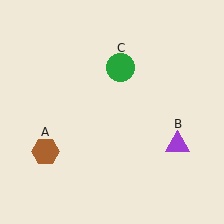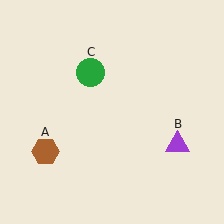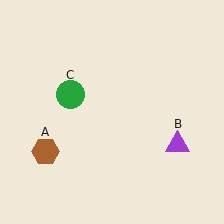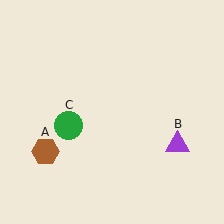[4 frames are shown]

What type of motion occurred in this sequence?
The green circle (object C) rotated counterclockwise around the center of the scene.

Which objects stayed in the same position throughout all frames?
Brown hexagon (object A) and purple triangle (object B) remained stationary.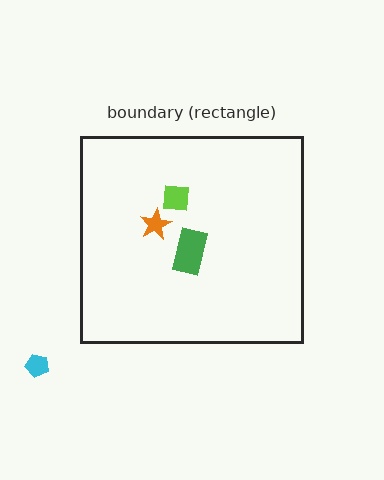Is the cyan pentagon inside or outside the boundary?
Outside.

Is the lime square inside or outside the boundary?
Inside.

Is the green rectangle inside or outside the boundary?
Inside.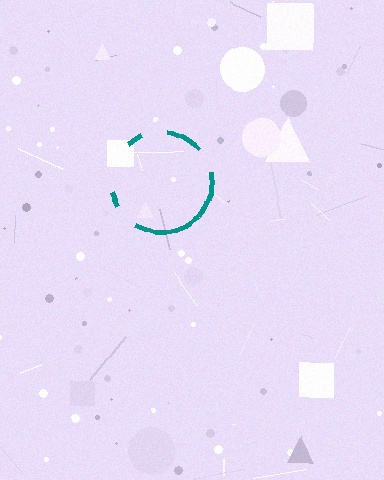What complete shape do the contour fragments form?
The contour fragments form a circle.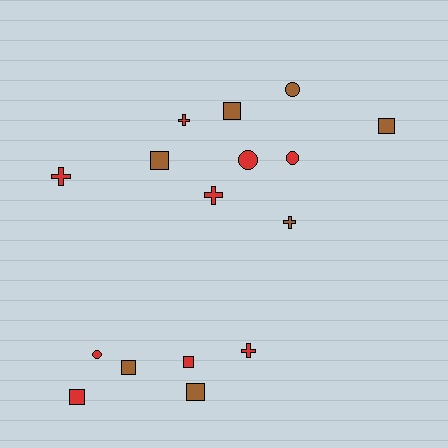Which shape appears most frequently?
Square, with 7 objects.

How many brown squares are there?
There are 5 brown squares.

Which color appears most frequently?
Red, with 9 objects.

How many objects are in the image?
There are 16 objects.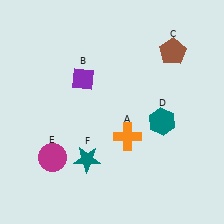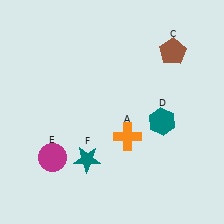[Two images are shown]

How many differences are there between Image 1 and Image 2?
There is 1 difference between the two images.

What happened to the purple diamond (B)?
The purple diamond (B) was removed in Image 2. It was in the top-left area of Image 1.